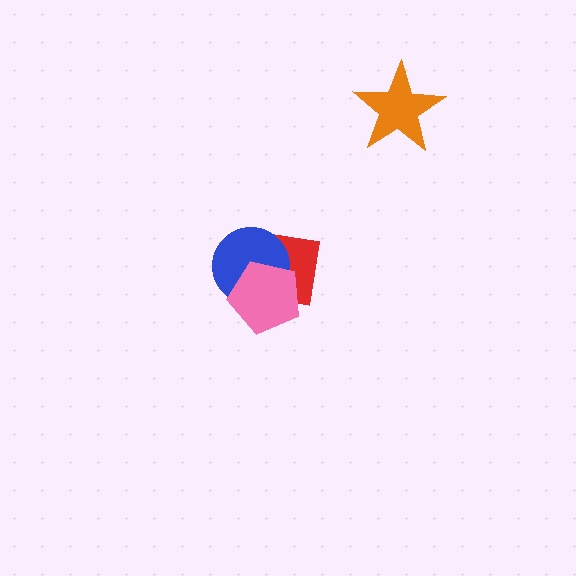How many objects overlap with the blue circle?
2 objects overlap with the blue circle.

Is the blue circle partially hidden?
Yes, it is partially covered by another shape.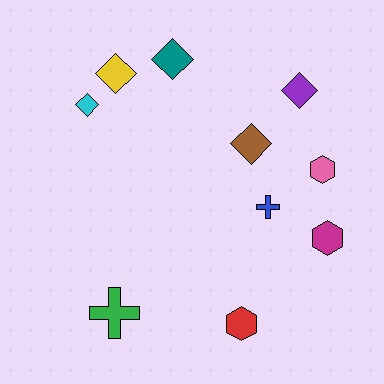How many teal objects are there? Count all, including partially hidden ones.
There is 1 teal object.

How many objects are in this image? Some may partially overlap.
There are 10 objects.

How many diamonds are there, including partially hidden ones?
There are 5 diamonds.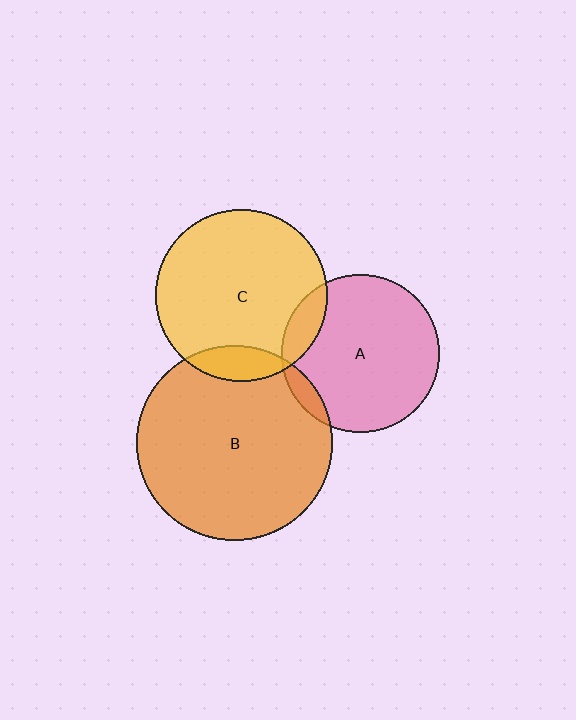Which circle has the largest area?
Circle B (orange).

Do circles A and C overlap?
Yes.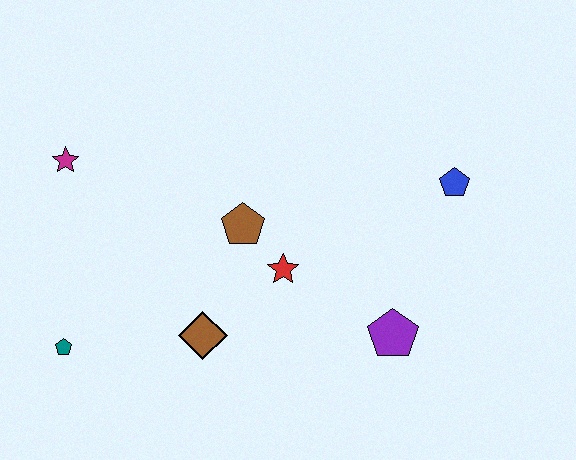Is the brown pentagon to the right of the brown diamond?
Yes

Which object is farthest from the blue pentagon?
The teal pentagon is farthest from the blue pentagon.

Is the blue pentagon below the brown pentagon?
No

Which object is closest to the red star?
The brown pentagon is closest to the red star.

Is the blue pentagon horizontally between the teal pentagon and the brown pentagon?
No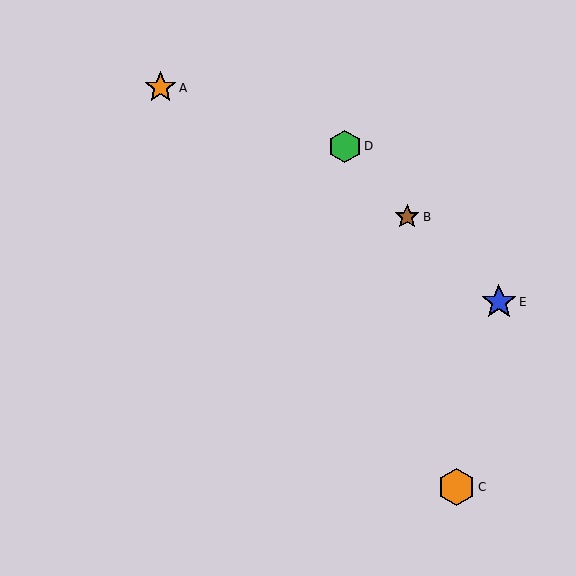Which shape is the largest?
The orange hexagon (labeled C) is the largest.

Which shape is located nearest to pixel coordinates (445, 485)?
The orange hexagon (labeled C) at (456, 487) is nearest to that location.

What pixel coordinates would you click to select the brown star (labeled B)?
Click at (407, 217) to select the brown star B.